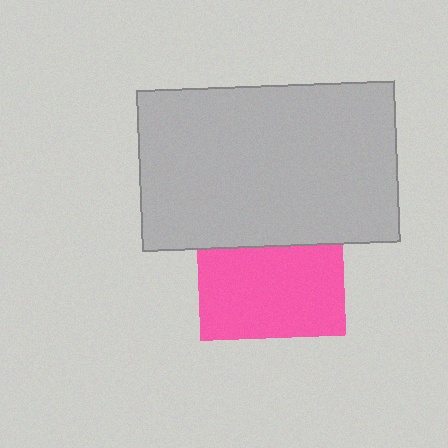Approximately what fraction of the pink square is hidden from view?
Roughly 38% of the pink square is hidden behind the light gray rectangle.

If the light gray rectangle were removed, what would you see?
You would see the complete pink square.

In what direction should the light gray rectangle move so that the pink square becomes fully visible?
The light gray rectangle should move up. That is the shortest direction to clear the overlap and leave the pink square fully visible.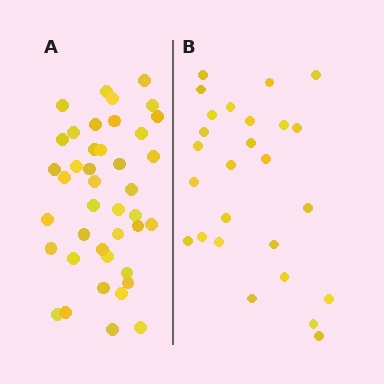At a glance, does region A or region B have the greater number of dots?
Region A (the left region) has more dots.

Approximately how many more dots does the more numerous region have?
Region A has approximately 15 more dots than region B.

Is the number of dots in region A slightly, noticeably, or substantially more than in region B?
Region A has substantially more. The ratio is roughly 1.6 to 1.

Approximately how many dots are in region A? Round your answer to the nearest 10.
About 40 dots. (The exact count is 41, which rounds to 40.)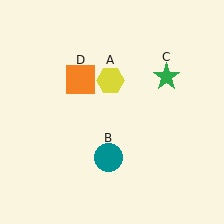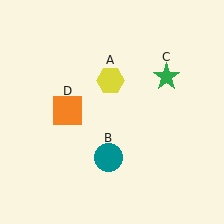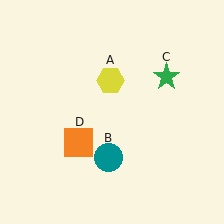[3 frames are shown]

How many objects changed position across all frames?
1 object changed position: orange square (object D).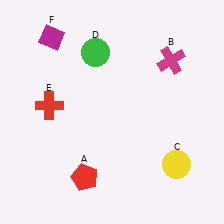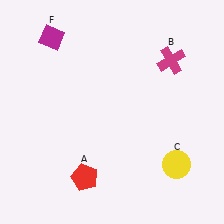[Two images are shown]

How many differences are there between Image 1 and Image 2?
There are 2 differences between the two images.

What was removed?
The red cross (E), the green circle (D) were removed in Image 2.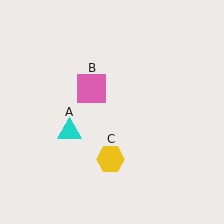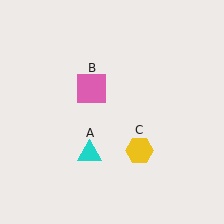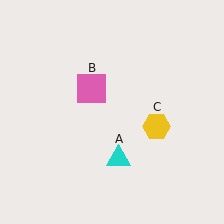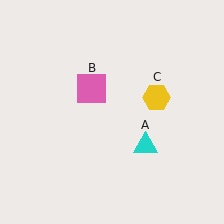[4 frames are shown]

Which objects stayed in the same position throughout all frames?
Pink square (object B) remained stationary.